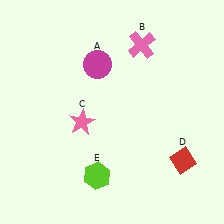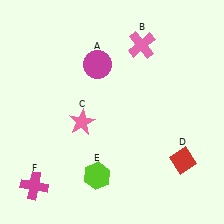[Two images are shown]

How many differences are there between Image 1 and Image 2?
There is 1 difference between the two images.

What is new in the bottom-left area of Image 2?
A magenta cross (F) was added in the bottom-left area of Image 2.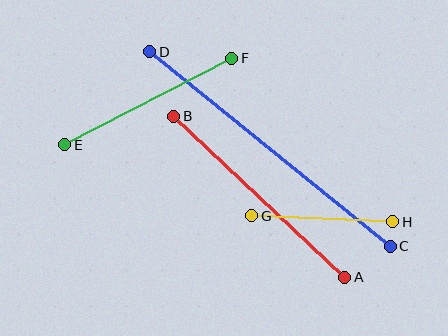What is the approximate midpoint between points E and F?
The midpoint is at approximately (148, 102) pixels.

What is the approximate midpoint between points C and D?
The midpoint is at approximately (270, 149) pixels.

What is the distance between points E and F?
The distance is approximately 188 pixels.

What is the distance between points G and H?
The distance is approximately 141 pixels.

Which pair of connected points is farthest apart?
Points C and D are farthest apart.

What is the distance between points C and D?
The distance is approximately 309 pixels.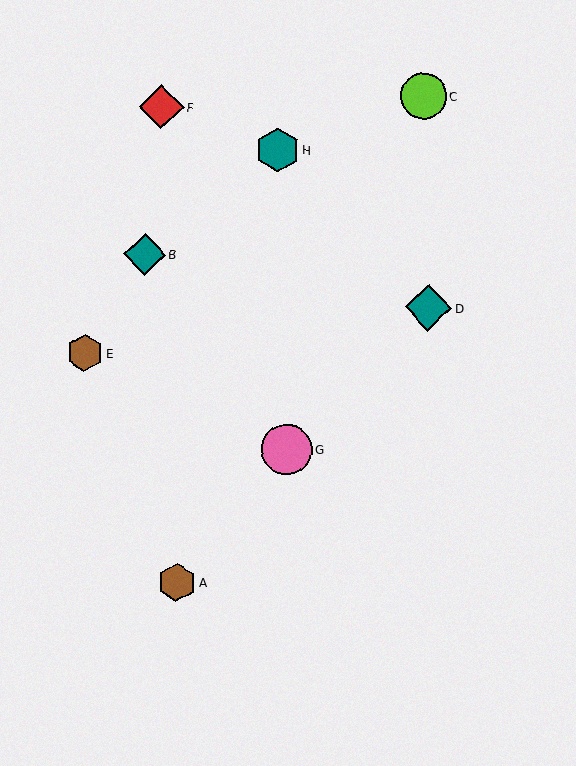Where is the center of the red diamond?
The center of the red diamond is at (161, 107).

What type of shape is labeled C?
Shape C is a lime circle.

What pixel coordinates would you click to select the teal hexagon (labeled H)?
Click at (278, 150) to select the teal hexagon H.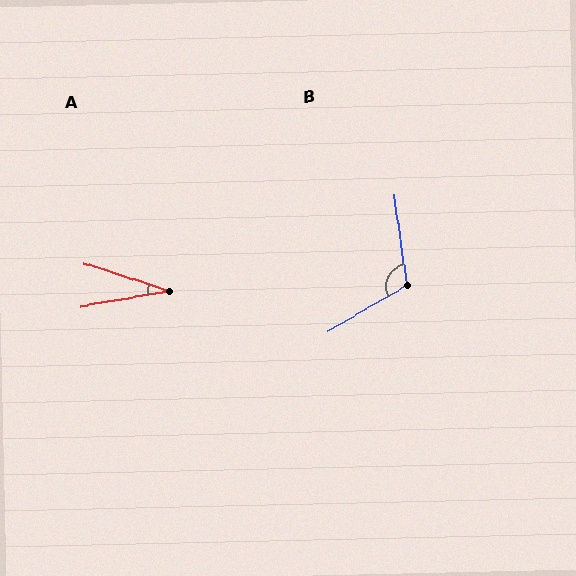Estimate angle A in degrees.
Approximately 28 degrees.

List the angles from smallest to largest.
A (28°), B (112°).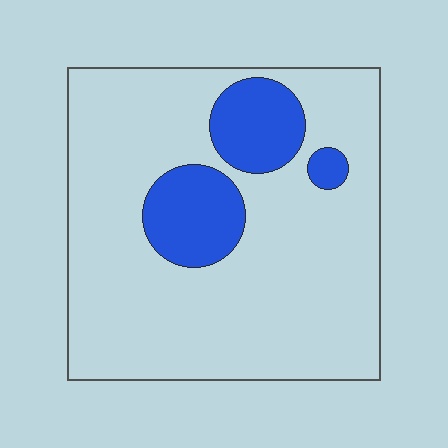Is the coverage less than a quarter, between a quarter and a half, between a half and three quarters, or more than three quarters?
Less than a quarter.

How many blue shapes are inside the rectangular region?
3.